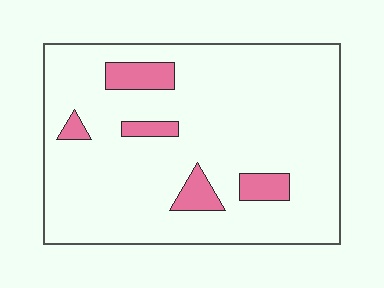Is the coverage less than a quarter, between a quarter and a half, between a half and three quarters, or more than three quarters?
Less than a quarter.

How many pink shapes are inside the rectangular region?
5.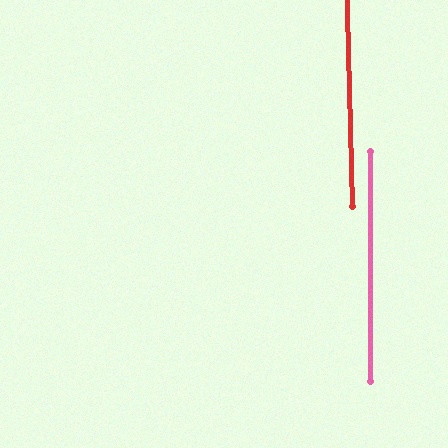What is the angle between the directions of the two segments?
Approximately 2 degrees.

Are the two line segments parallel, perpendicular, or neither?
Parallel — their directions differ by only 1.7°.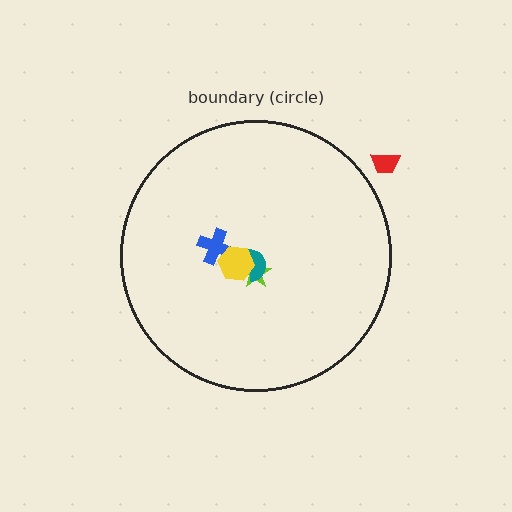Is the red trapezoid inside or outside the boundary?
Outside.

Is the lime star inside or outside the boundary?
Inside.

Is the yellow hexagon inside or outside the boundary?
Inside.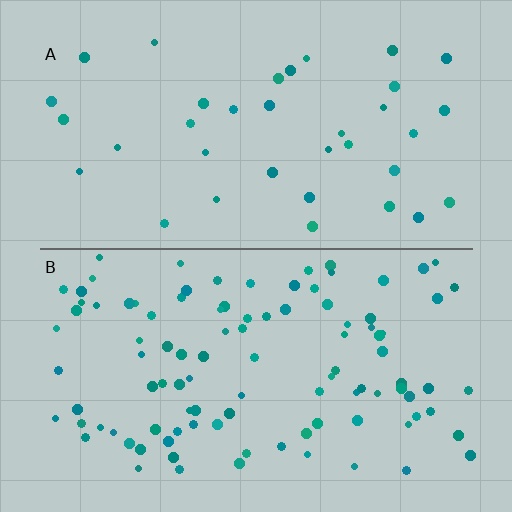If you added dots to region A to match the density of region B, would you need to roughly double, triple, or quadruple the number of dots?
Approximately triple.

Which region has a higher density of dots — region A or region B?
B (the bottom).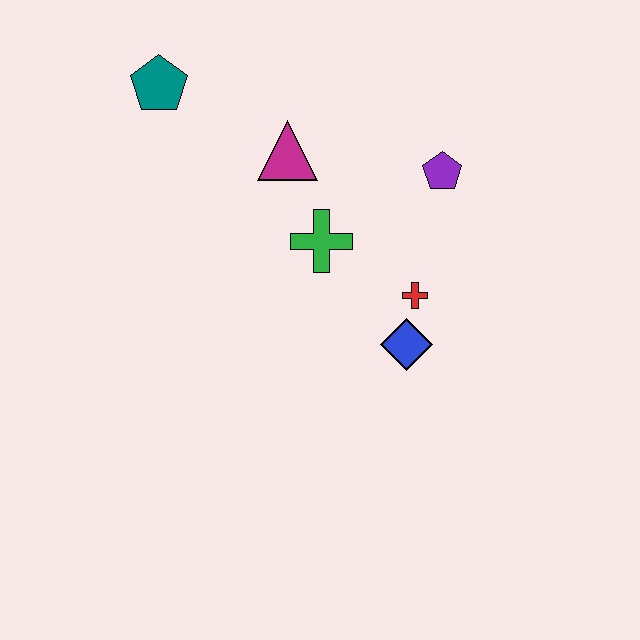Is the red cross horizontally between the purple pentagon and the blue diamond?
Yes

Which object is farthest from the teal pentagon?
The blue diamond is farthest from the teal pentagon.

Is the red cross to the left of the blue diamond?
No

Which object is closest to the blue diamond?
The red cross is closest to the blue diamond.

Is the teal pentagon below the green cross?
No